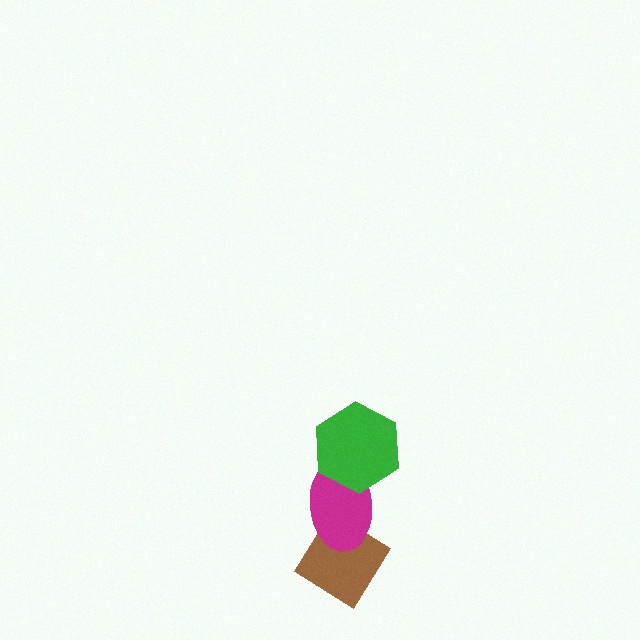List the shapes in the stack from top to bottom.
From top to bottom: the green hexagon, the magenta ellipse, the brown diamond.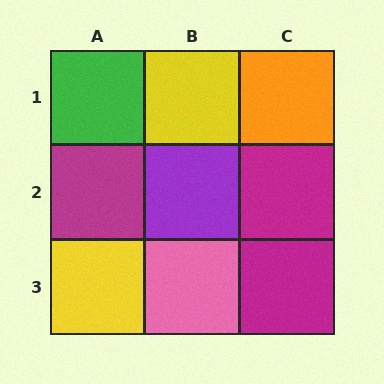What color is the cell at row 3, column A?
Yellow.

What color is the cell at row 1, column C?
Orange.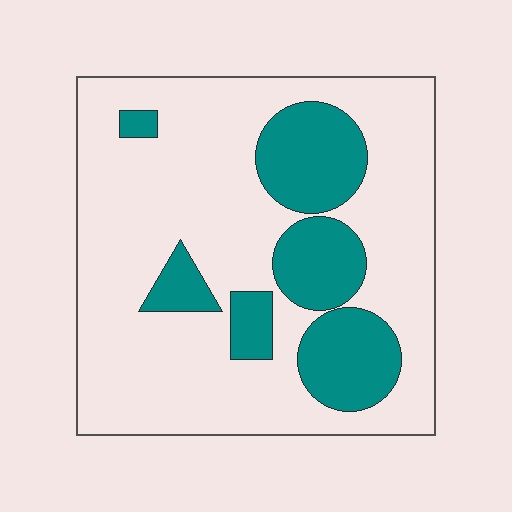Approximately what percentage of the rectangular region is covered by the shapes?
Approximately 25%.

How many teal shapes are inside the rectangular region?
6.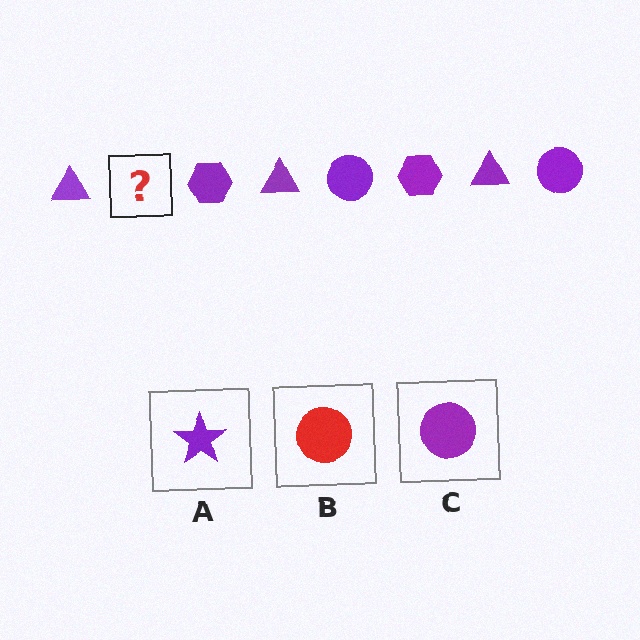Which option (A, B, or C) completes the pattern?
C.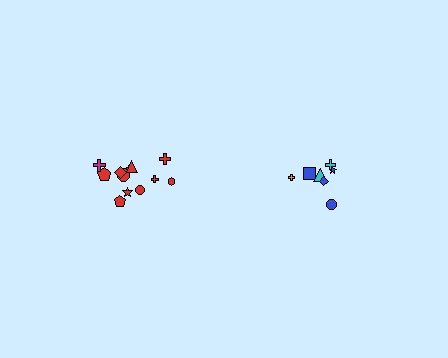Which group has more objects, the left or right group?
The left group.